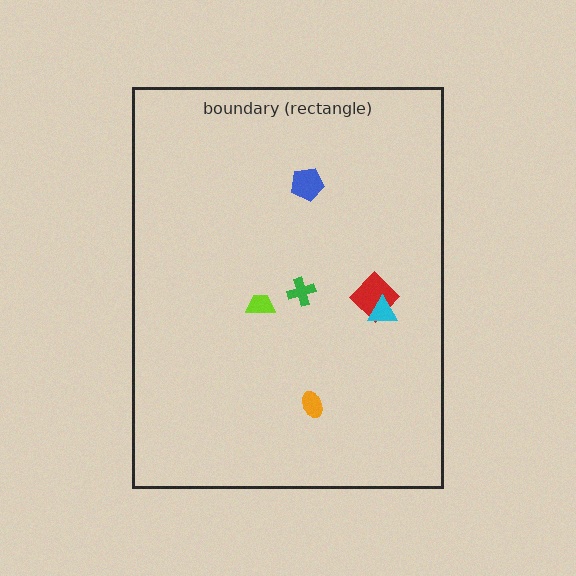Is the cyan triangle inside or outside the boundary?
Inside.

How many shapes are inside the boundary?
6 inside, 0 outside.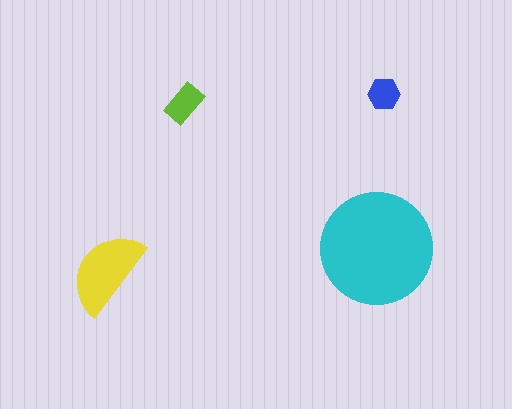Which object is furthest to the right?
The blue hexagon is rightmost.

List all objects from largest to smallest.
The cyan circle, the yellow semicircle, the lime rectangle, the blue hexagon.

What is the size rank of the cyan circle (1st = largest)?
1st.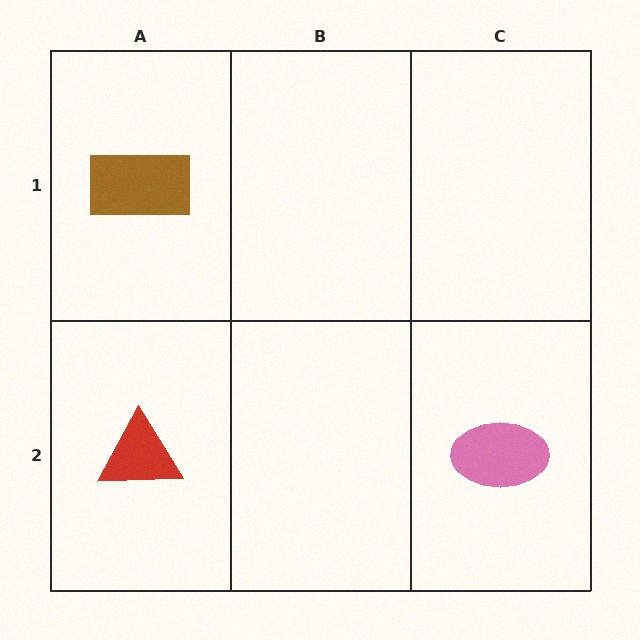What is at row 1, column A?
A brown rectangle.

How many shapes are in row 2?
2 shapes.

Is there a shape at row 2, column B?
No, that cell is empty.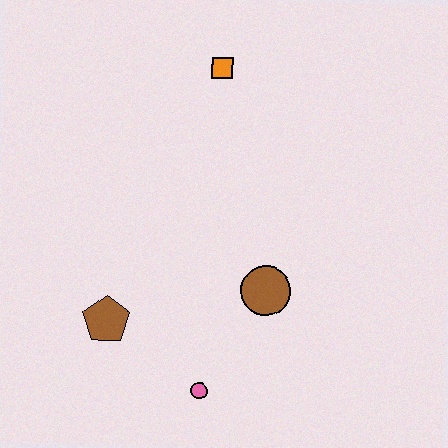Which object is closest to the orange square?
The brown circle is closest to the orange square.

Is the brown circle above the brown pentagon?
Yes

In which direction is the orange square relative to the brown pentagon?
The orange square is above the brown pentagon.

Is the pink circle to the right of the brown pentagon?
Yes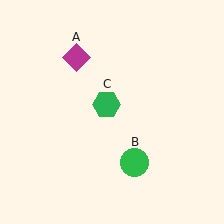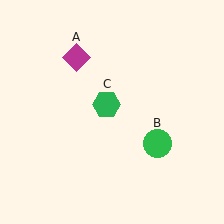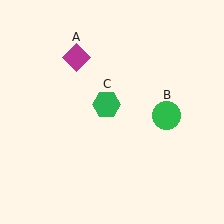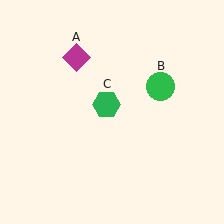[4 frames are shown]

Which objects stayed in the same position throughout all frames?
Magenta diamond (object A) and green hexagon (object C) remained stationary.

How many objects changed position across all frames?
1 object changed position: green circle (object B).